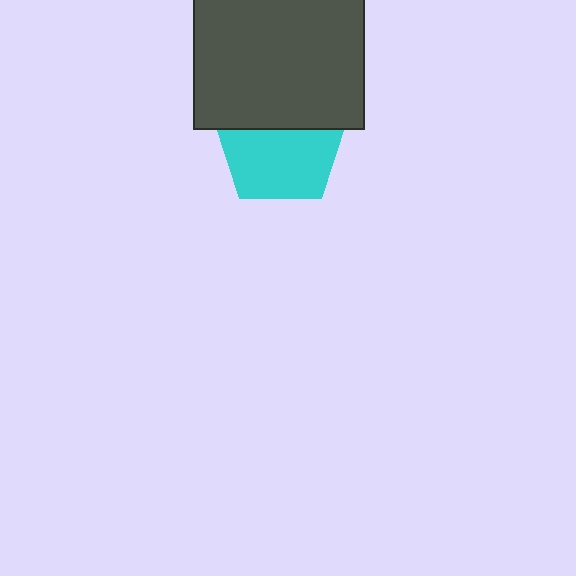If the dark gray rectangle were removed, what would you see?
You would see the complete cyan pentagon.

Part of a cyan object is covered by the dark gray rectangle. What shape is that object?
It is a pentagon.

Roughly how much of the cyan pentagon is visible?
About half of it is visible (roughly 63%).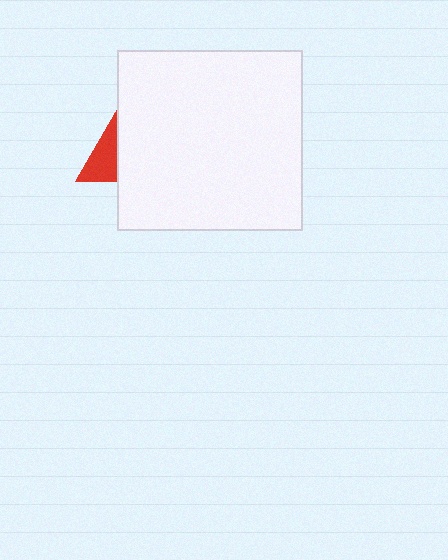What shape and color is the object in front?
The object in front is a white rectangle.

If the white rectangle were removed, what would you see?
You would see the complete red triangle.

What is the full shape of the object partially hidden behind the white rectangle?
The partially hidden object is a red triangle.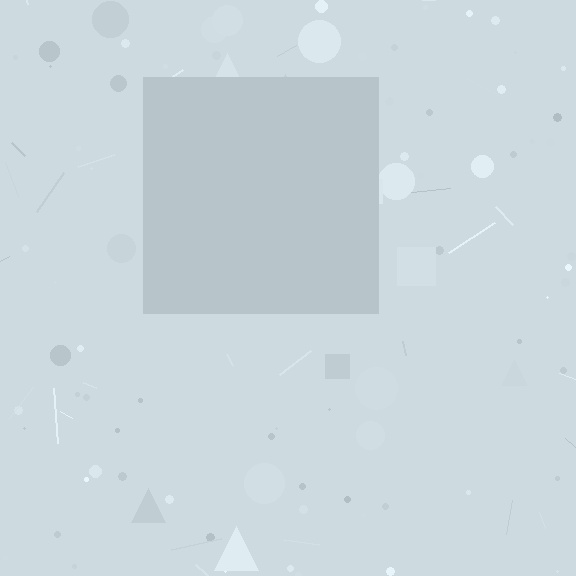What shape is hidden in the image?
A square is hidden in the image.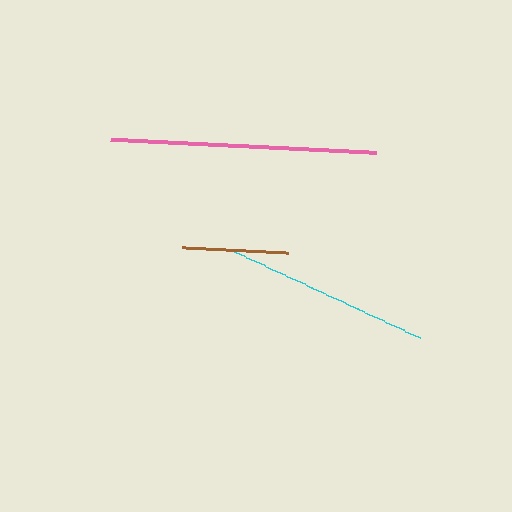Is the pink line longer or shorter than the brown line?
The pink line is longer than the brown line.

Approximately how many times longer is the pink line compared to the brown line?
The pink line is approximately 2.5 times the length of the brown line.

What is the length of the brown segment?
The brown segment is approximately 107 pixels long.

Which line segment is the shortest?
The brown line is the shortest at approximately 107 pixels.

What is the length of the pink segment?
The pink segment is approximately 266 pixels long.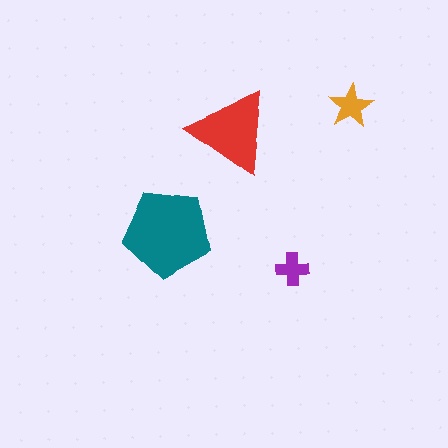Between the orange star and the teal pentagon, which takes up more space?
The teal pentagon.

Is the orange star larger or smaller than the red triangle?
Smaller.